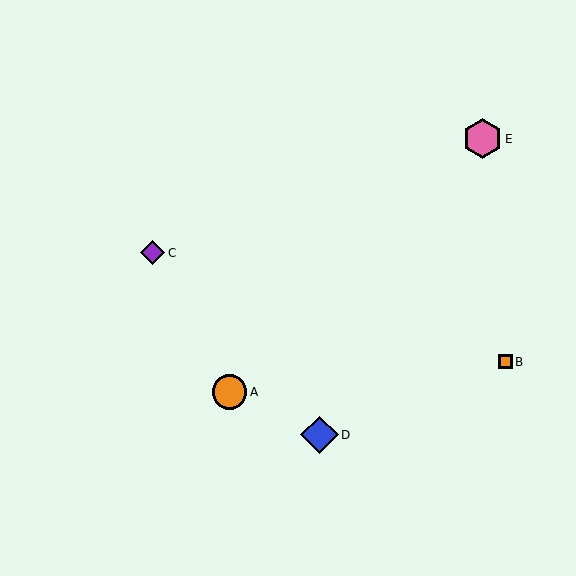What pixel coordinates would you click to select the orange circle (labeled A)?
Click at (230, 392) to select the orange circle A.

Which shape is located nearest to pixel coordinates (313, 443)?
The blue diamond (labeled D) at (320, 435) is nearest to that location.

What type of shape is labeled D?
Shape D is a blue diamond.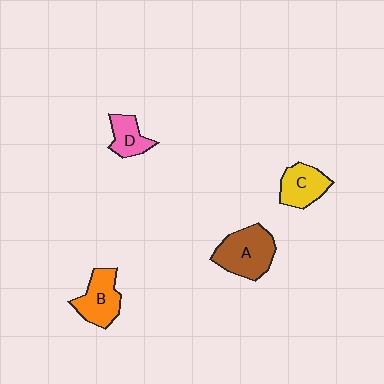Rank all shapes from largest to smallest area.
From largest to smallest: A (brown), B (orange), C (yellow), D (pink).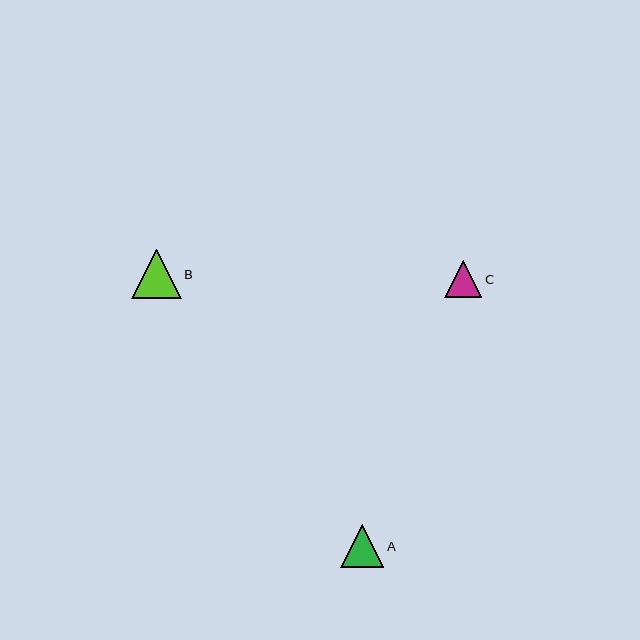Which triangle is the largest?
Triangle B is the largest with a size of approximately 49 pixels.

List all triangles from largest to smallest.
From largest to smallest: B, A, C.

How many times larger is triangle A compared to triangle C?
Triangle A is approximately 1.2 times the size of triangle C.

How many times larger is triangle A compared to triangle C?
Triangle A is approximately 1.2 times the size of triangle C.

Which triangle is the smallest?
Triangle C is the smallest with a size of approximately 37 pixels.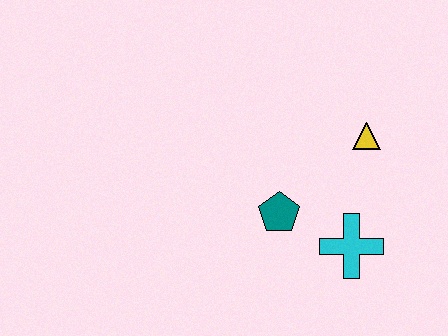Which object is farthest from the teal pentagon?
The yellow triangle is farthest from the teal pentagon.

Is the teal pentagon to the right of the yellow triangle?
No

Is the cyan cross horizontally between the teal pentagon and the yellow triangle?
Yes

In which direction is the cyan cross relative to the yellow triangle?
The cyan cross is below the yellow triangle.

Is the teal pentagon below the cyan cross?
No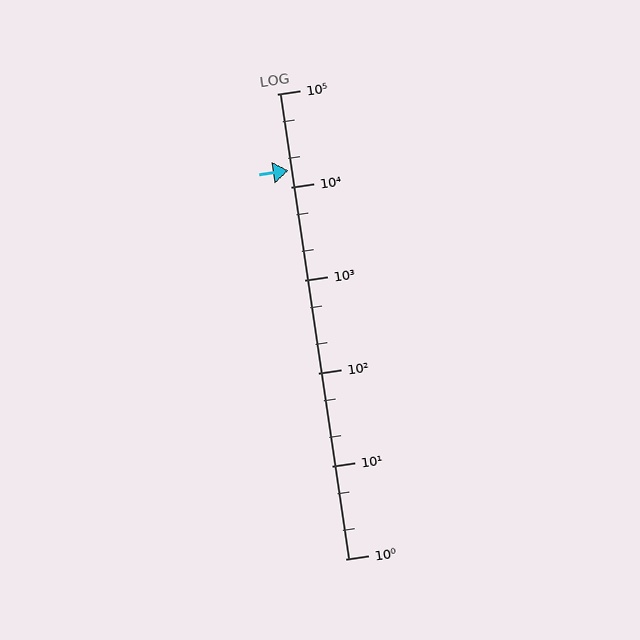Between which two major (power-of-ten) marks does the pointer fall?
The pointer is between 10000 and 100000.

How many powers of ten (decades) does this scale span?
The scale spans 5 decades, from 1 to 100000.